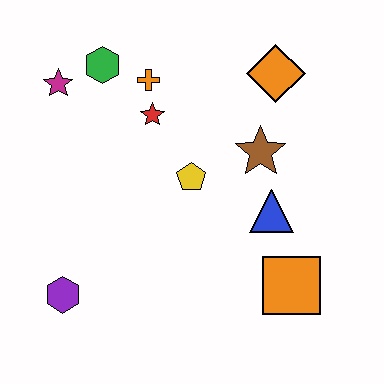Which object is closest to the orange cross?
The red star is closest to the orange cross.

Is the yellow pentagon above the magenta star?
No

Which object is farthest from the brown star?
The purple hexagon is farthest from the brown star.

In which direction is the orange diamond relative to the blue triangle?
The orange diamond is above the blue triangle.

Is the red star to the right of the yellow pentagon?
No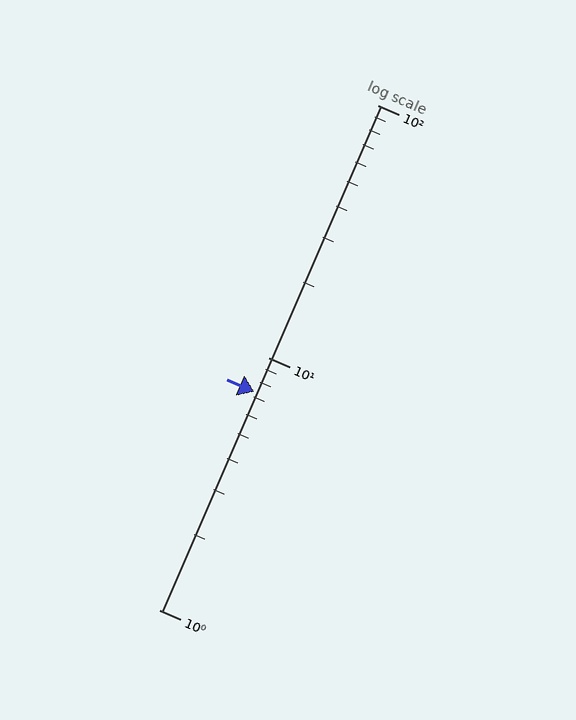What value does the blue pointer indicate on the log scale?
The pointer indicates approximately 7.3.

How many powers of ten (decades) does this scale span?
The scale spans 2 decades, from 1 to 100.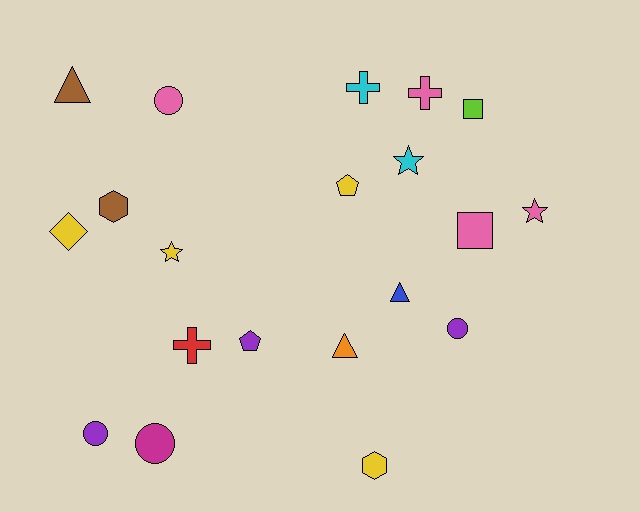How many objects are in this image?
There are 20 objects.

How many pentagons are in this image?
There are 2 pentagons.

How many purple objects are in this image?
There are 3 purple objects.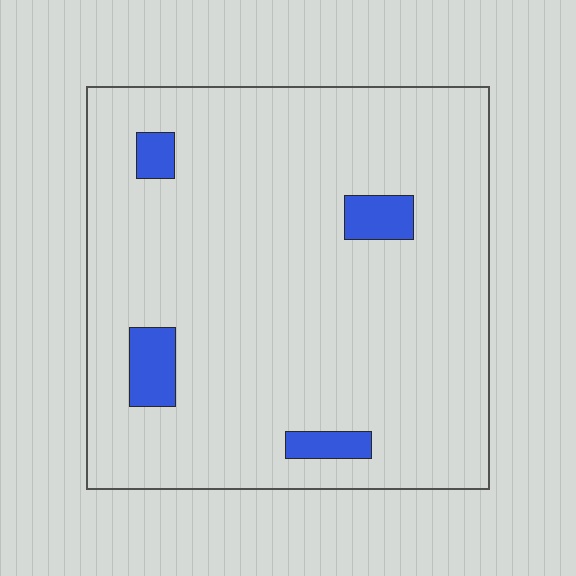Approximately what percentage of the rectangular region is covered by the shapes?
Approximately 5%.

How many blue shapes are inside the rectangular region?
4.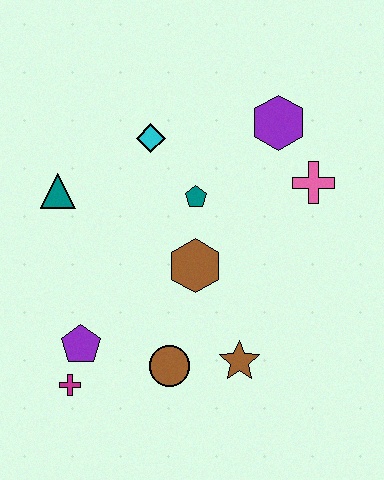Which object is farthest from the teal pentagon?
The magenta cross is farthest from the teal pentagon.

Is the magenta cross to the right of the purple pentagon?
No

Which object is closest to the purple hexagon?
The pink cross is closest to the purple hexagon.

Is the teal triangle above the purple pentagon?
Yes